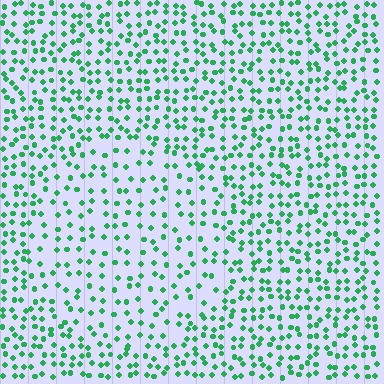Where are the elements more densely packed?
The elements are more densely packed outside the circle boundary.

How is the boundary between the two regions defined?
The boundary is defined by a change in element density (approximately 1.7x ratio). All elements are the same color, size, and shape.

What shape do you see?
I see a circle.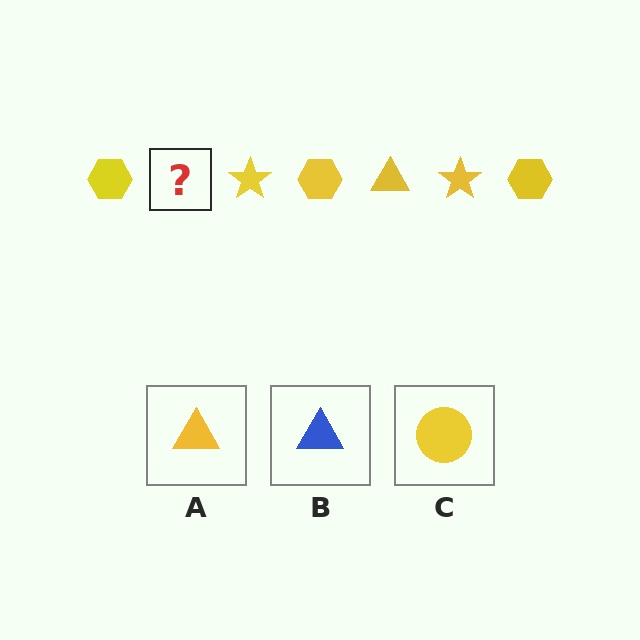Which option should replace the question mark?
Option A.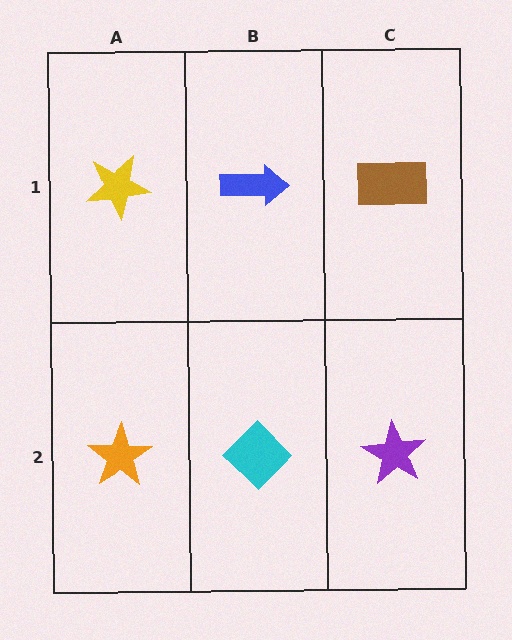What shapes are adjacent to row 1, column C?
A purple star (row 2, column C), a blue arrow (row 1, column B).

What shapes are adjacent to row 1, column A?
An orange star (row 2, column A), a blue arrow (row 1, column B).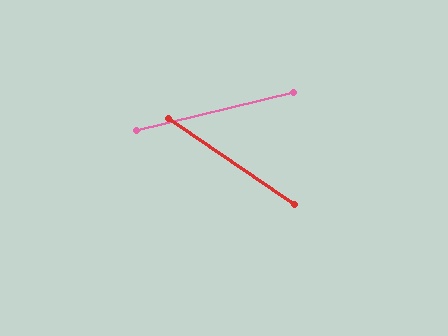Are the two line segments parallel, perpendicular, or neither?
Neither parallel nor perpendicular — they differ by about 48°.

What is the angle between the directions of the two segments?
Approximately 48 degrees.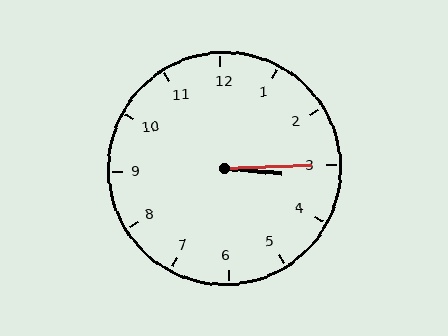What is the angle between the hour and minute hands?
Approximately 8 degrees.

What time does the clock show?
3:15.